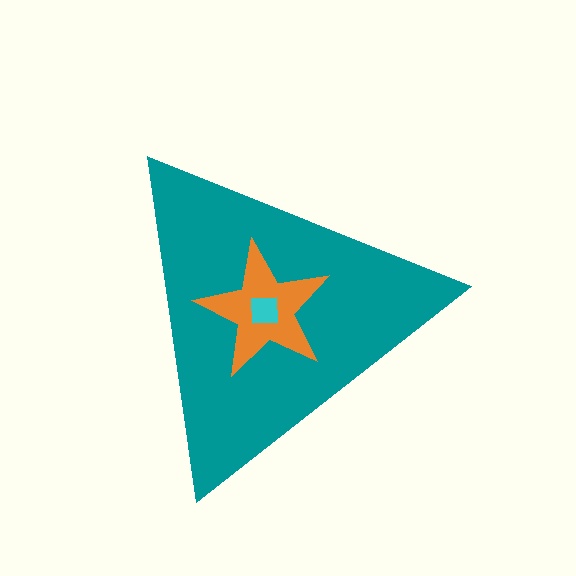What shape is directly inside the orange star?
The cyan square.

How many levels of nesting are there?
3.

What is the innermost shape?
The cyan square.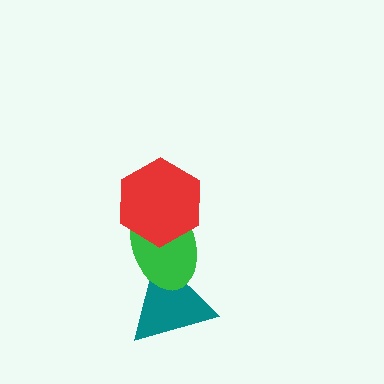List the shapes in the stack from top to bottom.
From top to bottom: the red hexagon, the green ellipse, the teal triangle.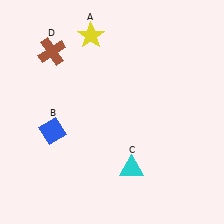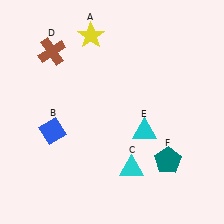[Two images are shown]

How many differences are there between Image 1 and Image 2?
There are 2 differences between the two images.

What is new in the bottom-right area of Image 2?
A cyan triangle (E) was added in the bottom-right area of Image 2.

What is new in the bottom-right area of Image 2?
A teal pentagon (F) was added in the bottom-right area of Image 2.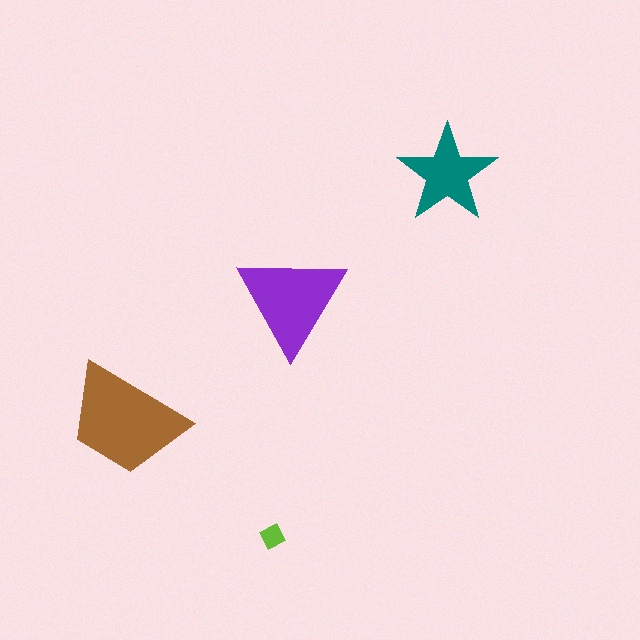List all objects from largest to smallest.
The brown trapezoid, the purple triangle, the teal star, the lime diamond.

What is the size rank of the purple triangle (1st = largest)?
2nd.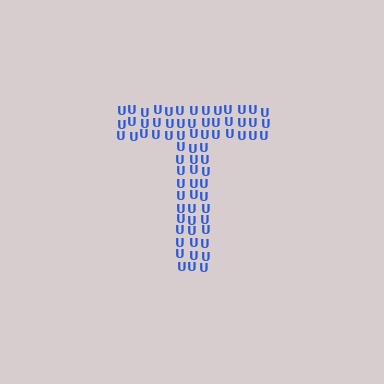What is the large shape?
The large shape is the letter T.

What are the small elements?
The small elements are letter U's.